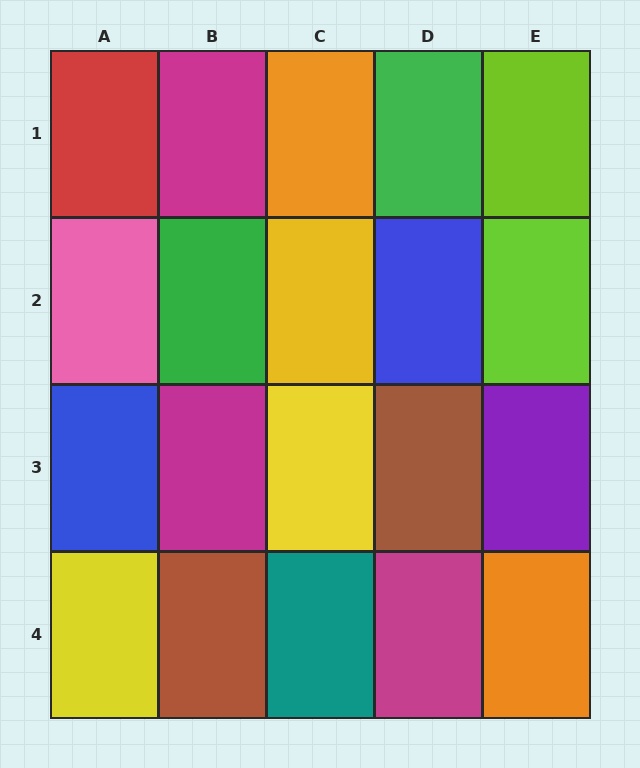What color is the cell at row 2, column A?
Pink.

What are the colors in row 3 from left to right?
Blue, magenta, yellow, brown, purple.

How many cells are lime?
2 cells are lime.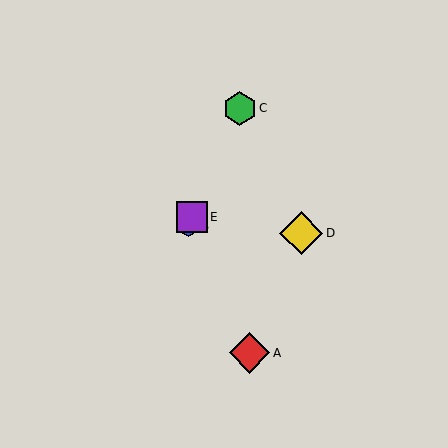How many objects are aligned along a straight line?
3 objects (B, C, E) are aligned along a straight line.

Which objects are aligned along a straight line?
Objects B, C, E are aligned along a straight line.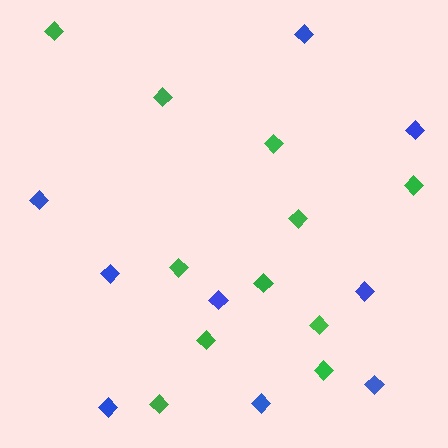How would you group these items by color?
There are 2 groups: one group of green diamonds (11) and one group of blue diamonds (9).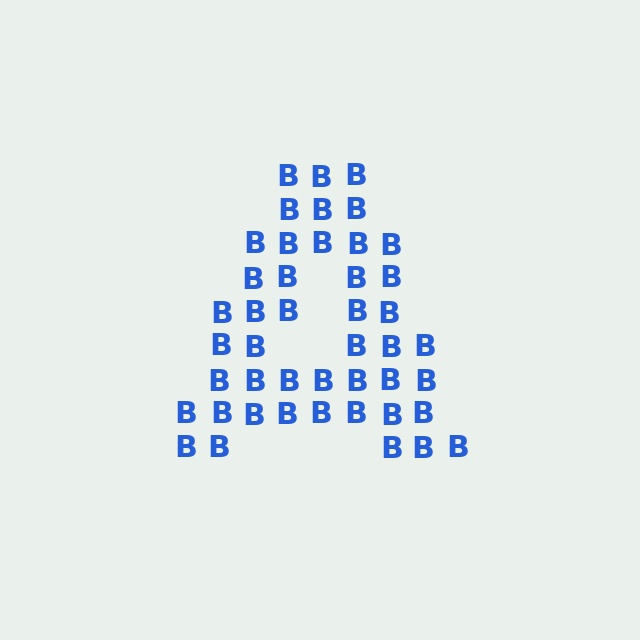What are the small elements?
The small elements are letter B's.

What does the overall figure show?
The overall figure shows the letter A.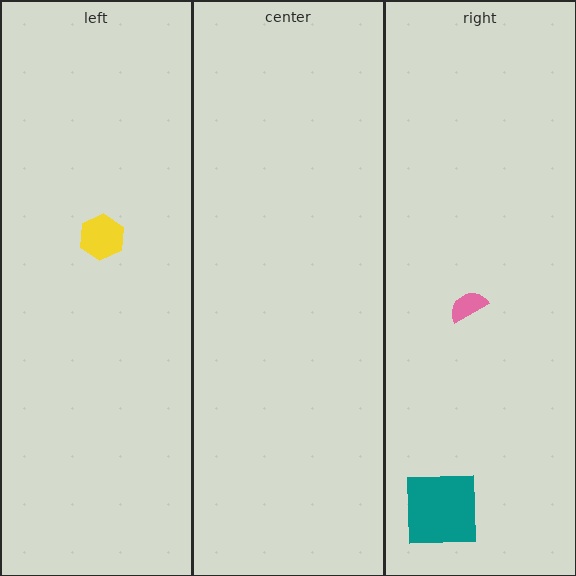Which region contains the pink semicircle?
The right region.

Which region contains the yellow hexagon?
The left region.